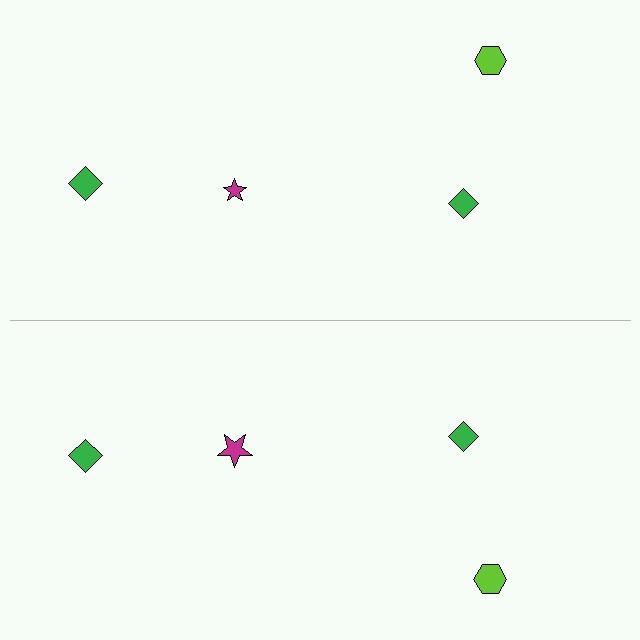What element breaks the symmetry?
The magenta star on the bottom side has a different size than its mirror counterpart.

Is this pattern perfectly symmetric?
No, the pattern is not perfectly symmetric. The magenta star on the bottom side has a different size than its mirror counterpart.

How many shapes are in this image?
There are 8 shapes in this image.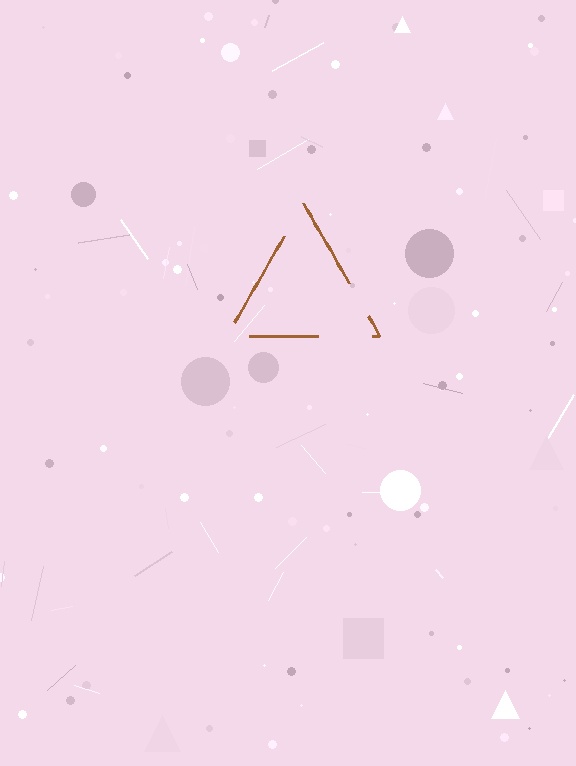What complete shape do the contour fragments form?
The contour fragments form a triangle.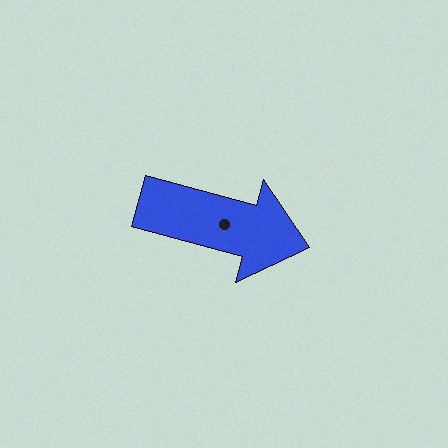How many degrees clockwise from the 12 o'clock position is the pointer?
Approximately 105 degrees.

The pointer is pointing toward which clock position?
Roughly 4 o'clock.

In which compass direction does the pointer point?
East.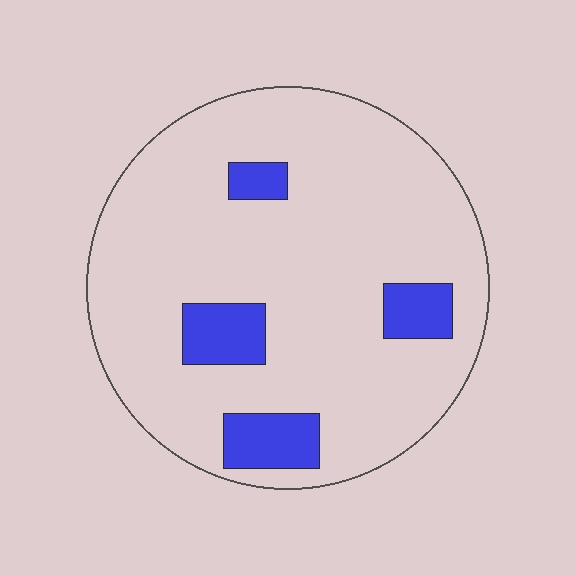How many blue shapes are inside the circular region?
4.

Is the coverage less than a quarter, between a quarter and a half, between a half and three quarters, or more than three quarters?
Less than a quarter.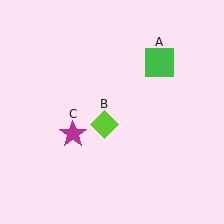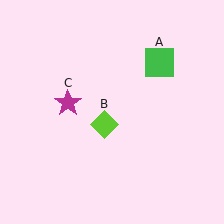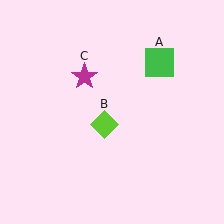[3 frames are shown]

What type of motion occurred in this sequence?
The magenta star (object C) rotated clockwise around the center of the scene.